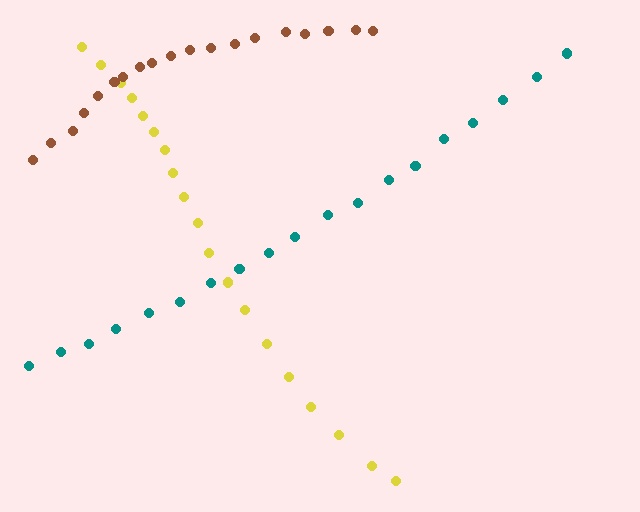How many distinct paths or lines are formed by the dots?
There are 3 distinct paths.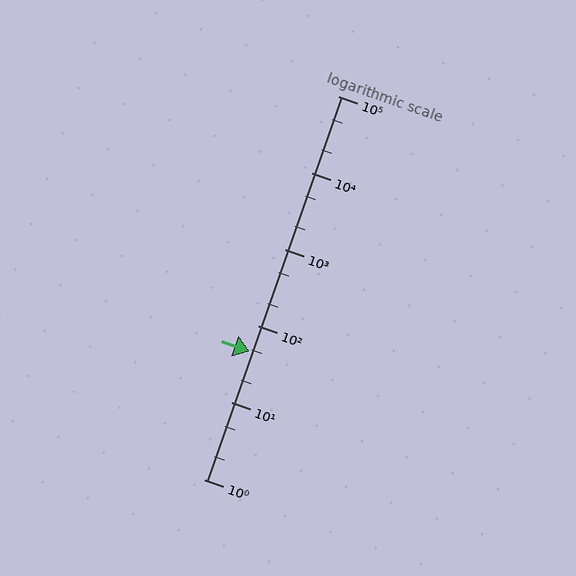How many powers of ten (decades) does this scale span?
The scale spans 5 decades, from 1 to 100000.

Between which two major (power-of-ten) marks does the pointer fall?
The pointer is between 10 and 100.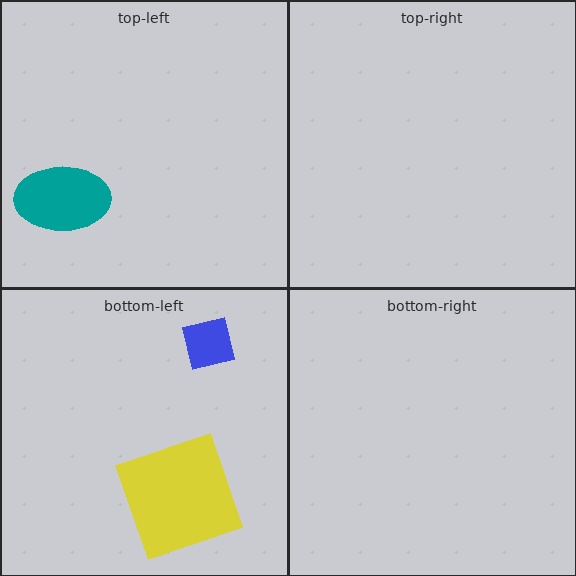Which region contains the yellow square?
The bottom-left region.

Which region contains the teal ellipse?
The top-left region.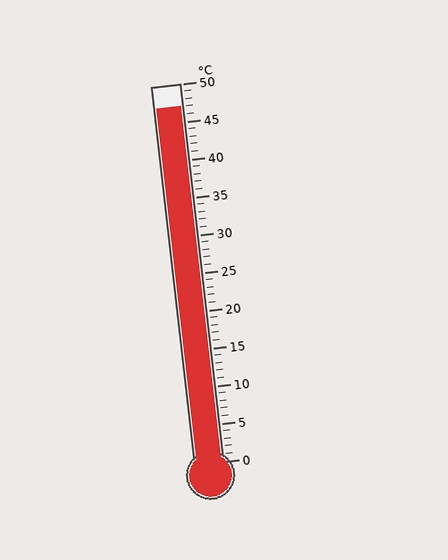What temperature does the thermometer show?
The thermometer shows approximately 47°C.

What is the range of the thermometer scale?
The thermometer scale ranges from 0°C to 50°C.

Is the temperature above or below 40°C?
The temperature is above 40°C.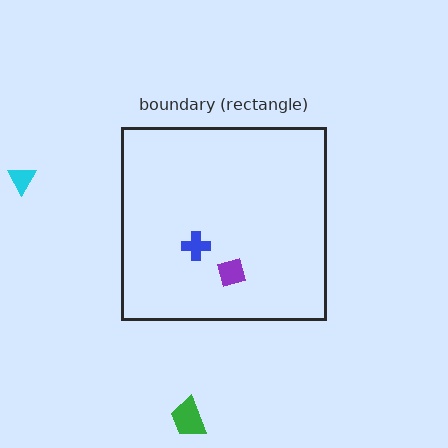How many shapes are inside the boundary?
2 inside, 2 outside.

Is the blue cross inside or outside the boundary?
Inside.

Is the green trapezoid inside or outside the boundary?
Outside.